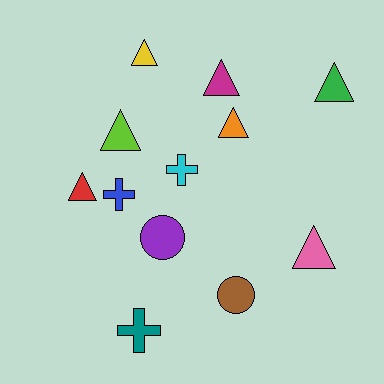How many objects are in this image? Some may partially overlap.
There are 12 objects.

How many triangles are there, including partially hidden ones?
There are 7 triangles.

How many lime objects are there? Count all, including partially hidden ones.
There is 1 lime object.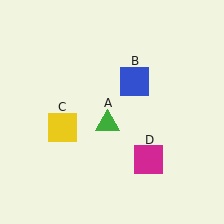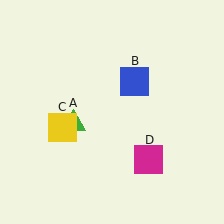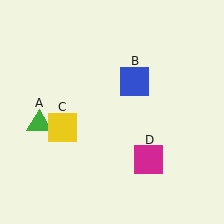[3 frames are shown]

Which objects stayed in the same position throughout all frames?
Blue square (object B) and yellow square (object C) and magenta square (object D) remained stationary.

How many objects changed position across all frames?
1 object changed position: green triangle (object A).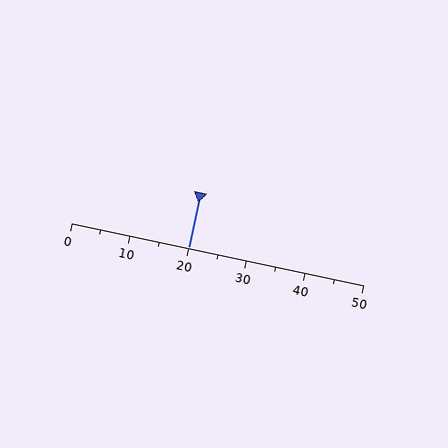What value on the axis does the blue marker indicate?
The marker indicates approximately 20.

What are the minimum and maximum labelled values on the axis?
The axis runs from 0 to 50.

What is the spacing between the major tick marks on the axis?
The major ticks are spaced 10 apart.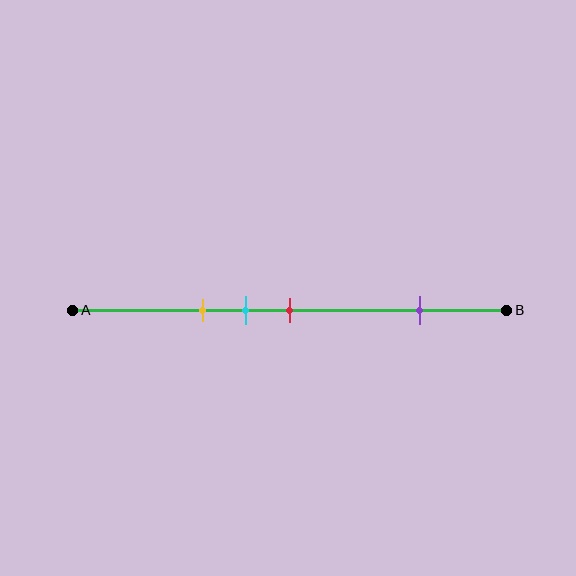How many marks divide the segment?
There are 4 marks dividing the segment.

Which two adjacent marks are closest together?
The cyan and red marks are the closest adjacent pair.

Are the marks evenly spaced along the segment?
No, the marks are not evenly spaced.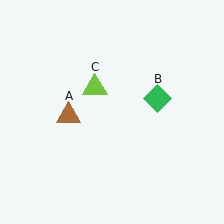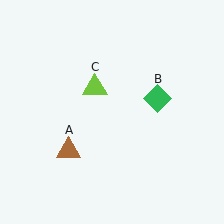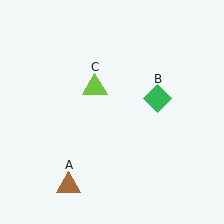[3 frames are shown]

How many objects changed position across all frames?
1 object changed position: brown triangle (object A).